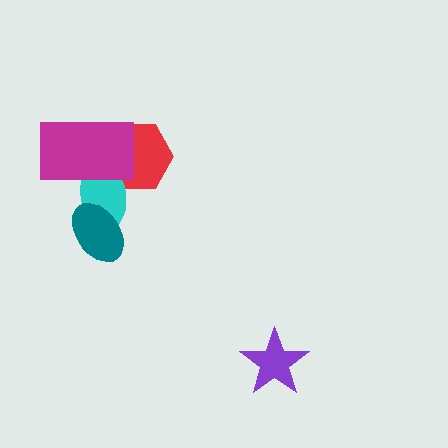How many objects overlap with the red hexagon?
2 objects overlap with the red hexagon.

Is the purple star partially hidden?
No, no other shape covers it.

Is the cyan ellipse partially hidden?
Yes, it is partially covered by another shape.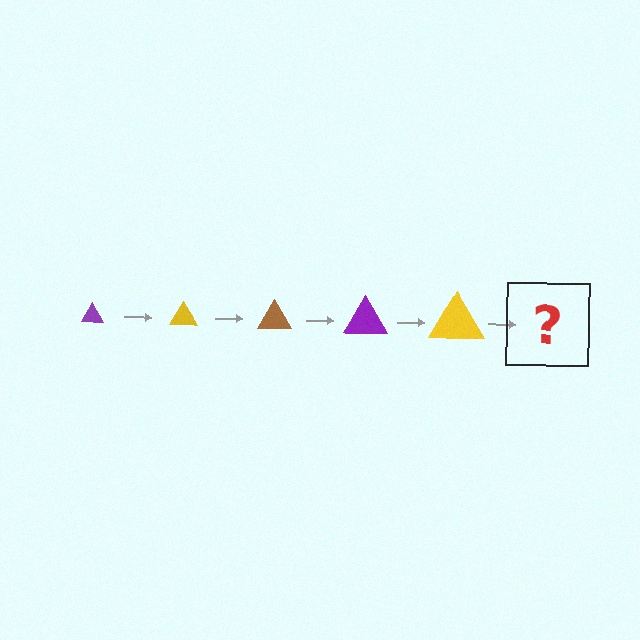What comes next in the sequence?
The next element should be a brown triangle, larger than the previous one.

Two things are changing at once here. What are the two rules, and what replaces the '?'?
The two rules are that the triangle grows larger each step and the color cycles through purple, yellow, and brown. The '?' should be a brown triangle, larger than the previous one.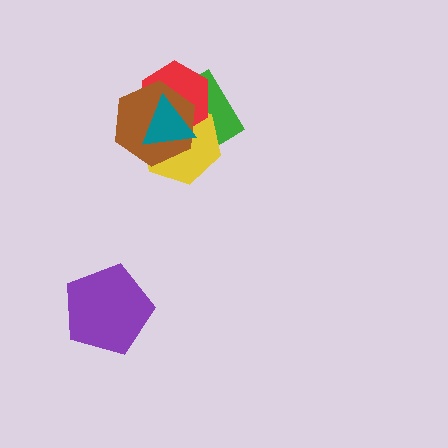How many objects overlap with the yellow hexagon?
4 objects overlap with the yellow hexagon.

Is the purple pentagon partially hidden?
No, no other shape covers it.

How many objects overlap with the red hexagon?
4 objects overlap with the red hexagon.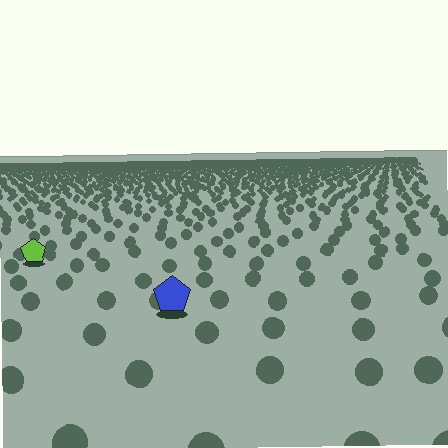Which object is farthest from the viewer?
The lime pentagon is farthest from the viewer. It appears smaller and the ground texture around it is denser.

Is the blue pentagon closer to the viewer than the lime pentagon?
Yes. The blue pentagon is closer — you can tell from the texture gradient: the ground texture is coarser near it.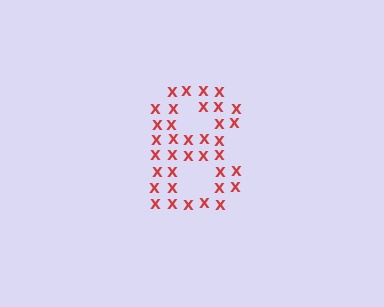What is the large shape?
The large shape is the digit 8.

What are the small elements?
The small elements are letter X's.